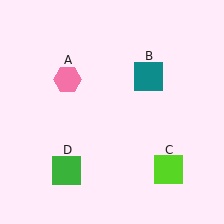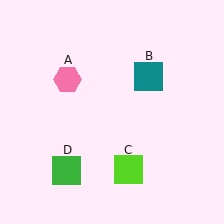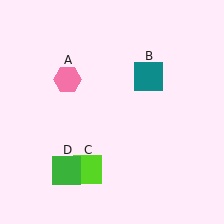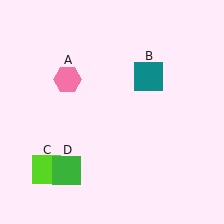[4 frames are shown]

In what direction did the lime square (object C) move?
The lime square (object C) moved left.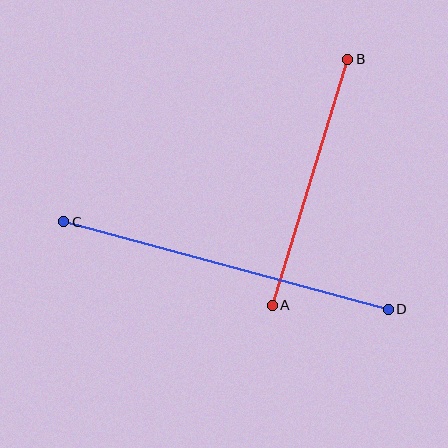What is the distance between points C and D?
The distance is approximately 336 pixels.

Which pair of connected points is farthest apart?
Points C and D are farthest apart.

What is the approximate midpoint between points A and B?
The midpoint is at approximately (310, 182) pixels.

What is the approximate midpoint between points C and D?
The midpoint is at approximately (226, 265) pixels.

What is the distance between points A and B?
The distance is approximately 257 pixels.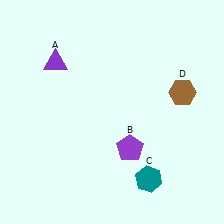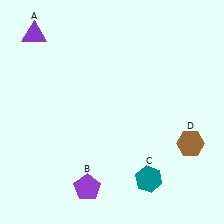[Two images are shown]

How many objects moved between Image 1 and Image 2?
3 objects moved between the two images.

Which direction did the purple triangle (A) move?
The purple triangle (A) moved up.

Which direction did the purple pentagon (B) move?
The purple pentagon (B) moved left.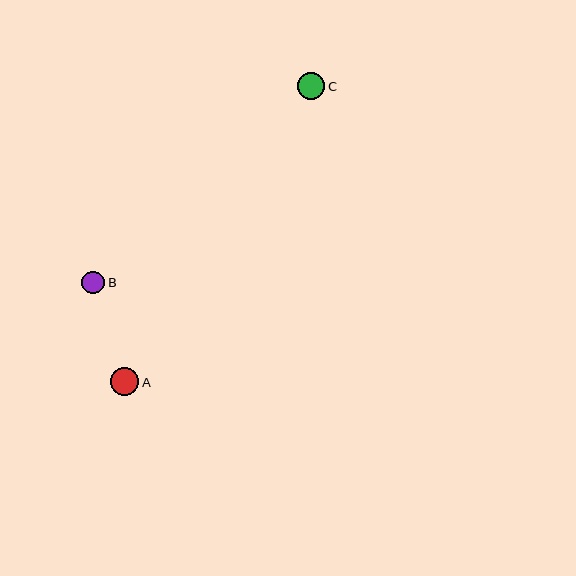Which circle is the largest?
Circle A is the largest with a size of approximately 28 pixels.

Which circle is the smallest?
Circle B is the smallest with a size of approximately 23 pixels.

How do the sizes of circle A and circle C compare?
Circle A and circle C are approximately the same size.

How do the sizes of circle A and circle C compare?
Circle A and circle C are approximately the same size.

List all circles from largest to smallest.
From largest to smallest: A, C, B.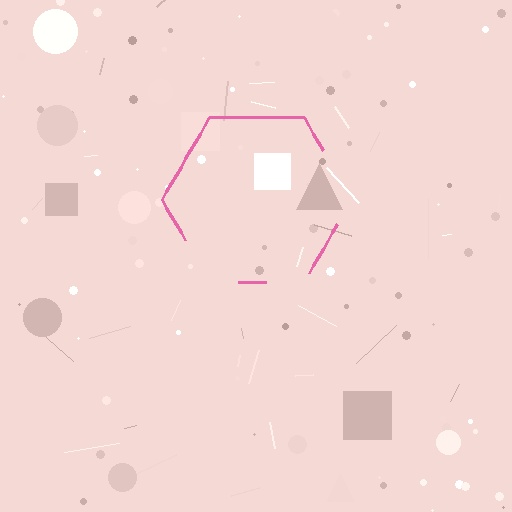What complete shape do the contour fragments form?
The contour fragments form a hexagon.